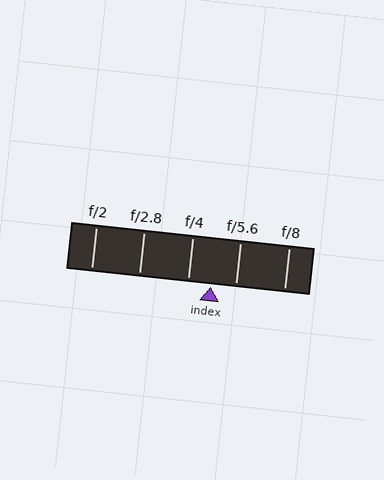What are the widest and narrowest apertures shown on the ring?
The widest aperture shown is f/2 and the narrowest is f/8.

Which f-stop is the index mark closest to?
The index mark is closest to f/4.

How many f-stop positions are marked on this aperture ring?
There are 5 f-stop positions marked.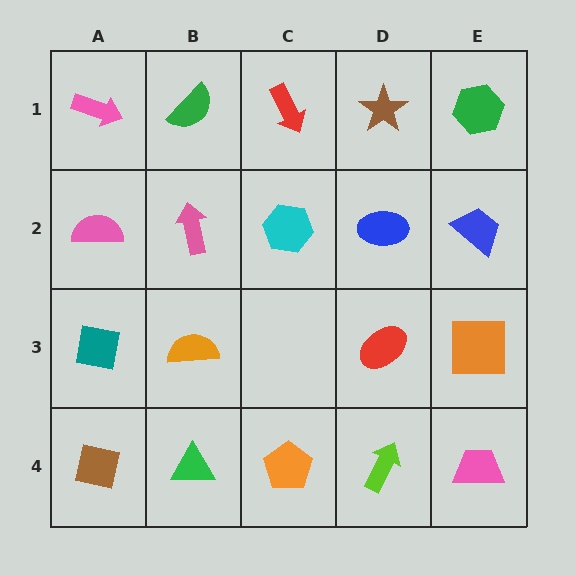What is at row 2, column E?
A blue trapezoid.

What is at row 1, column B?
A green semicircle.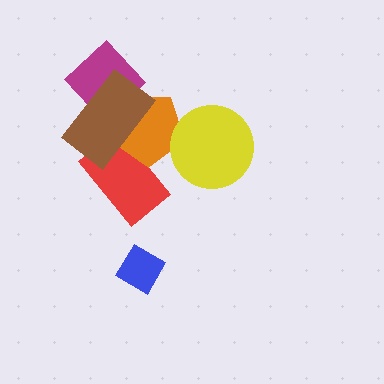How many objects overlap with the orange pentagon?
4 objects overlap with the orange pentagon.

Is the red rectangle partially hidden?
Yes, it is partially covered by another shape.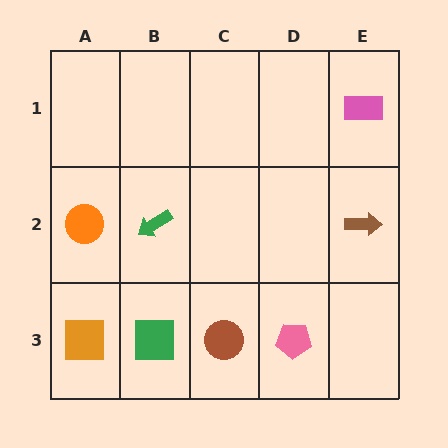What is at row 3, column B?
A green square.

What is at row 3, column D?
A pink pentagon.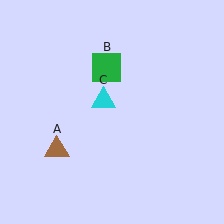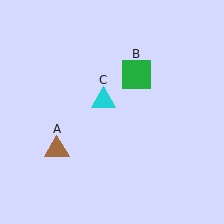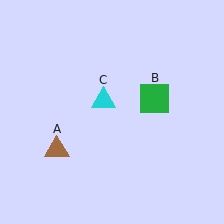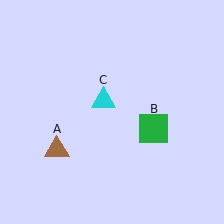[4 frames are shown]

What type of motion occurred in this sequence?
The green square (object B) rotated clockwise around the center of the scene.